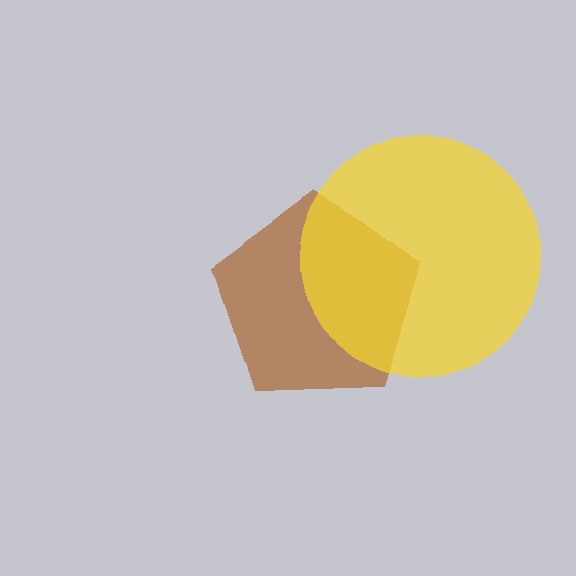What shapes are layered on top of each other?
The layered shapes are: a brown pentagon, a yellow circle.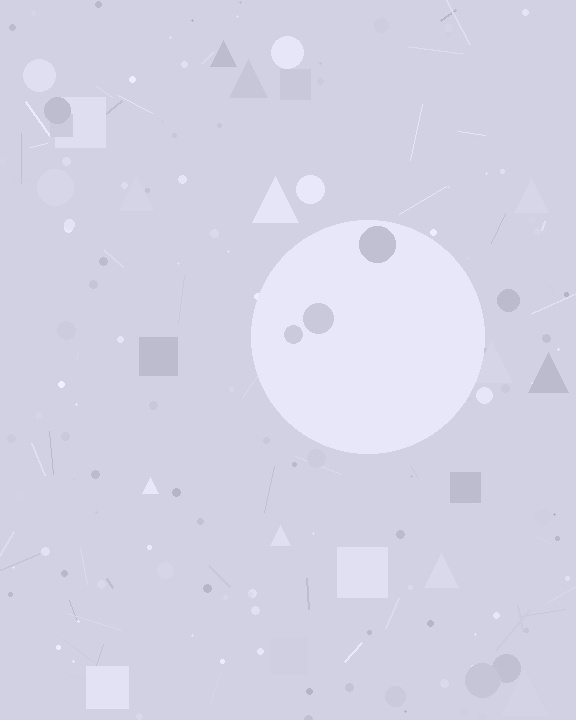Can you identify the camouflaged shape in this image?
The camouflaged shape is a circle.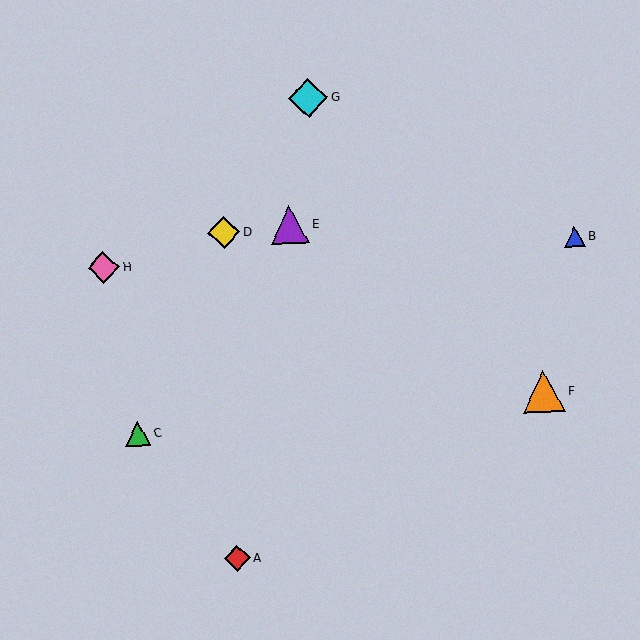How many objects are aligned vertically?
2 objects (A, D) are aligned vertically.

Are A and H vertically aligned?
No, A is at x≈237 and H is at x≈104.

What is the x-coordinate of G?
Object G is at x≈308.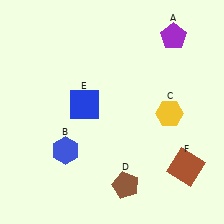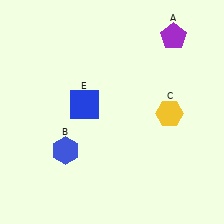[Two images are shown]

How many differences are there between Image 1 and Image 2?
There are 2 differences between the two images.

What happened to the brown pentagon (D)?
The brown pentagon (D) was removed in Image 2. It was in the bottom-right area of Image 1.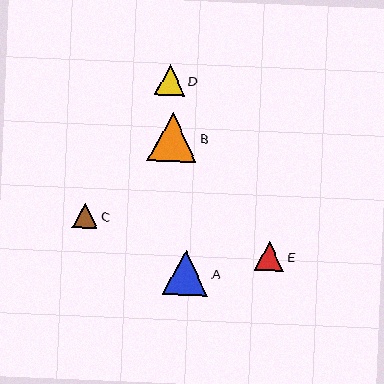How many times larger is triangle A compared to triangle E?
Triangle A is approximately 1.6 times the size of triangle E.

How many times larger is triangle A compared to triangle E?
Triangle A is approximately 1.6 times the size of triangle E.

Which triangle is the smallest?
Triangle C is the smallest with a size of approximately 25 pixels.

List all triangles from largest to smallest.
From largest to smallest: B, A, D, E, C.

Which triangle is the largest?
Triangle B is the largest with a size of approximately 49 pixels.